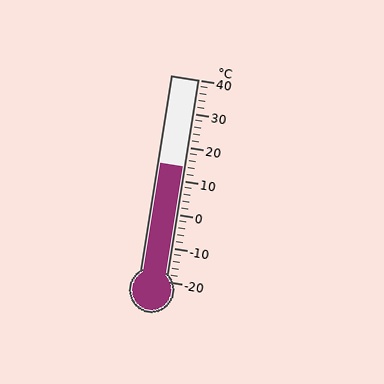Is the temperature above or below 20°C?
The temperature is below 20°C.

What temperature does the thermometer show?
The thermometer shows approximately 14°C.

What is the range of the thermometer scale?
The thermometer scale ranges from -20°C to 40°C.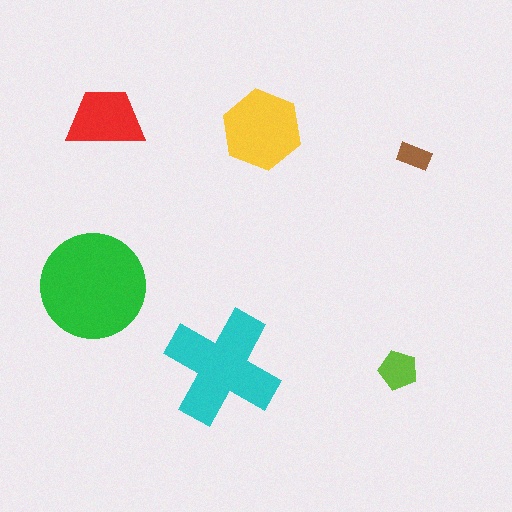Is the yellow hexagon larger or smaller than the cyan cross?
Smaller.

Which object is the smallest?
The brown rectangle.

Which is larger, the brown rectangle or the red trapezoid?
The red trapezoid.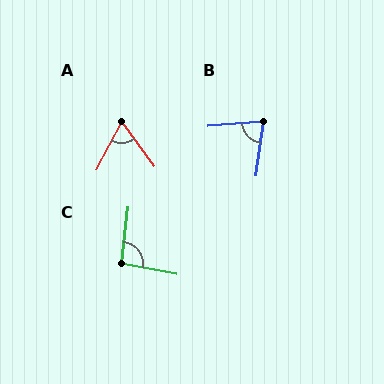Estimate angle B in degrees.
Approximately 78 degrees.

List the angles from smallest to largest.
A (64°), B (78°), C (94°).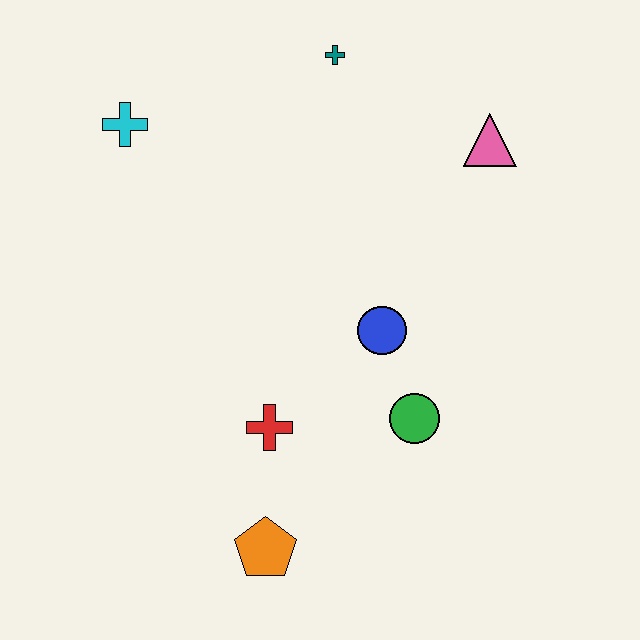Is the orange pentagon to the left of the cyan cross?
No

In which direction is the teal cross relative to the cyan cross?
The teal cross is to the right of the cyan cross.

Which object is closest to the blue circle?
The green circle is closest to the blue circle.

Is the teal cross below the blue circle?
No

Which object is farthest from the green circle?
The cyan cross is farthest from the green circle.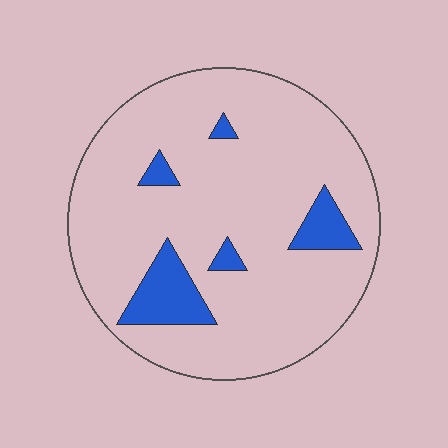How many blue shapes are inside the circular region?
5.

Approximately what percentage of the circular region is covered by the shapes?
Approximately 10%.